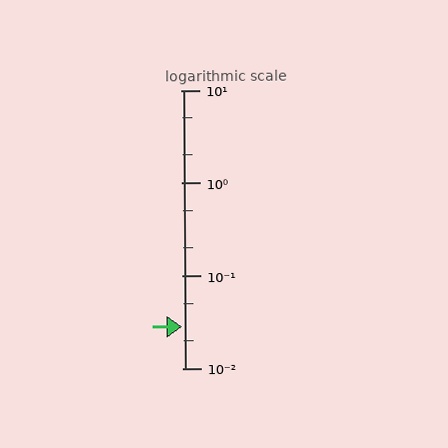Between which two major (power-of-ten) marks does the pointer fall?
The pointer is between 0.01 and 0.1.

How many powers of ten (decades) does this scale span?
The scale spans 3 decades, from 0.01 to 10.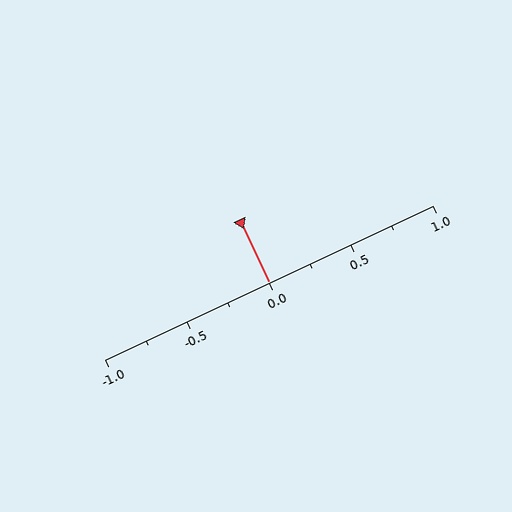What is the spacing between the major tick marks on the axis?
The major ticks are spaced 0.5 apart.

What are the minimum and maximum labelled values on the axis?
The axis runs from -1.0 to 1.0.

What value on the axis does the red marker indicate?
The marker indicates approximately 0.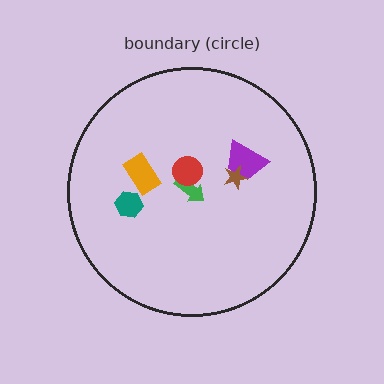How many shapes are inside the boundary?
6 inside, 0 outside.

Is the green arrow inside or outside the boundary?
Inside.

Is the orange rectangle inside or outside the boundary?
Inside.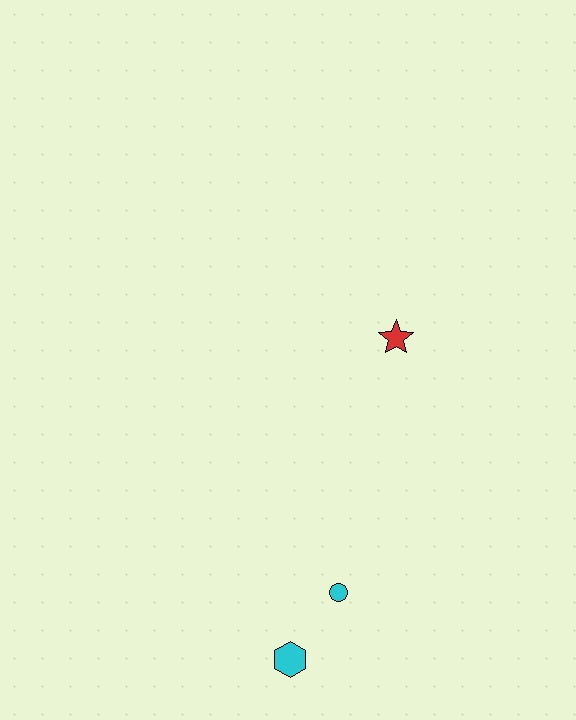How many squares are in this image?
There are no squares.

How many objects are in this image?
There are 3 objects.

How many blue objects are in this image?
There are no blue objects.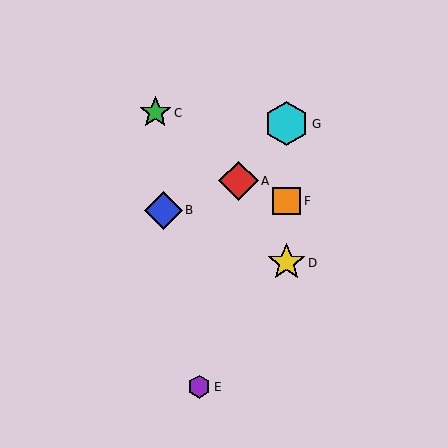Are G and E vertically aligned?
No, G is at x≈287 and E is at x≈199.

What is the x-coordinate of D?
Object D is at x≈287.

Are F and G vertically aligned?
Yes, both are at x≈287.